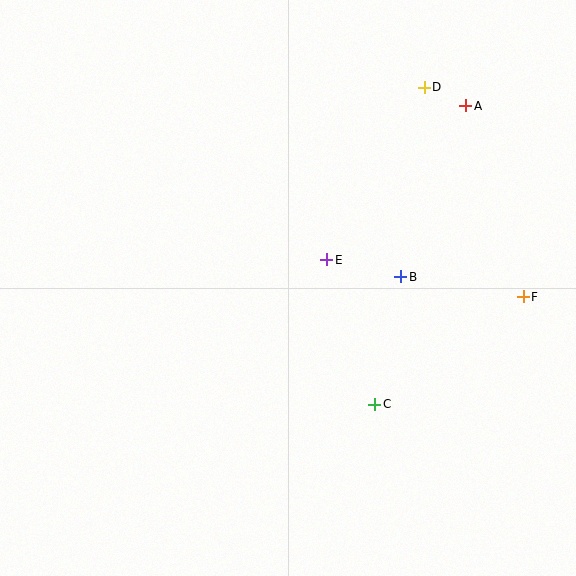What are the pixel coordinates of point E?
Point E is at (327, 260).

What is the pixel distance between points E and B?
The distance between E and B is 75 pixels.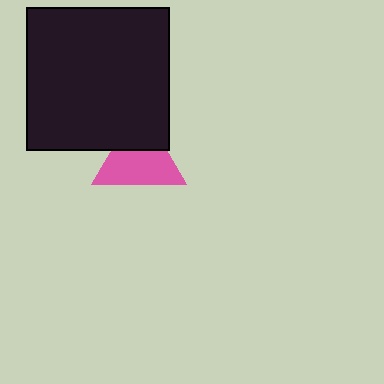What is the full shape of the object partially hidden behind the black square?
The partially hidden object is a pink triangle.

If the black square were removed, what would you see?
You would see the complete pink triangle.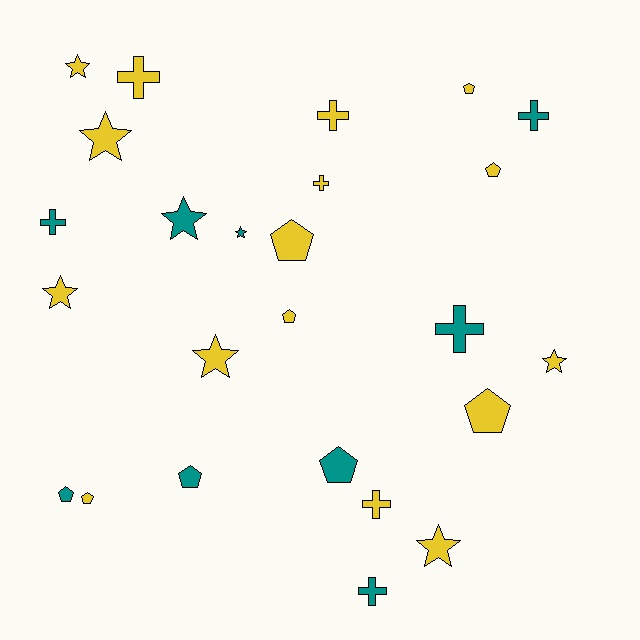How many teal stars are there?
There are 2 teal stars.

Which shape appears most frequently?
Pentagon, with 9 objects.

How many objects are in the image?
There are 25 objects.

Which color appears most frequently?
Yellow, with 16 objects.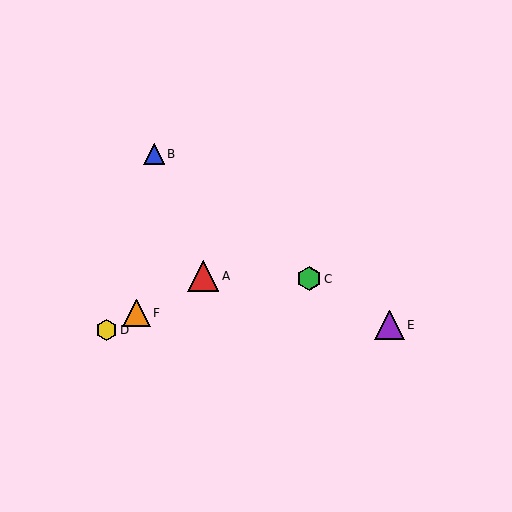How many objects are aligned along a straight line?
3 objects (A, D, F) are aligned along a straight line.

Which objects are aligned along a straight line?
Objects A, D, F are aligned along a straight line.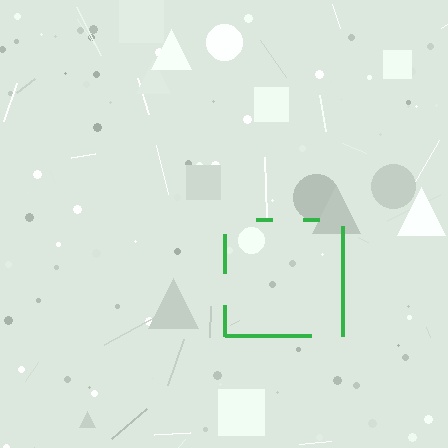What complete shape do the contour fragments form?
The contour fragments form a square.